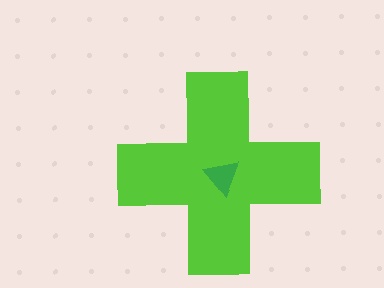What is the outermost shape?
The lime cross.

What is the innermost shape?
The green triangle.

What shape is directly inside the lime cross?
The green triangle.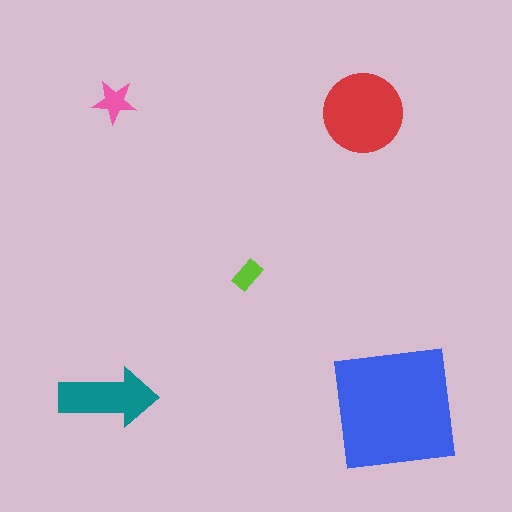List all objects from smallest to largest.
The lime rectangle, the pink star, the teal arrow, the red circle, the blue square.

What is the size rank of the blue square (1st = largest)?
1st.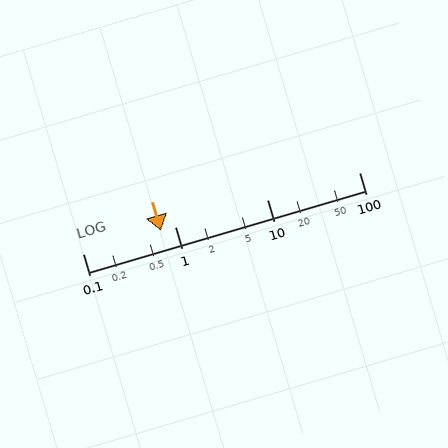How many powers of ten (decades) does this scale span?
The scale spans 3 decades, from 0.1 to 100.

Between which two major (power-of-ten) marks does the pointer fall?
The pointer is between 0.1 and 1.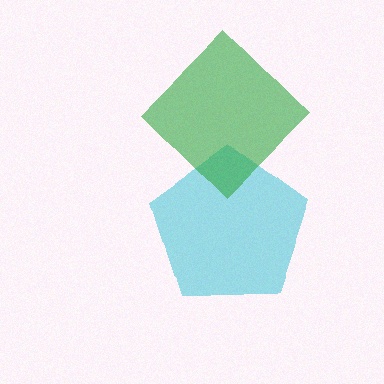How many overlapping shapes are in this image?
There are 2 overlapping shapes in the image.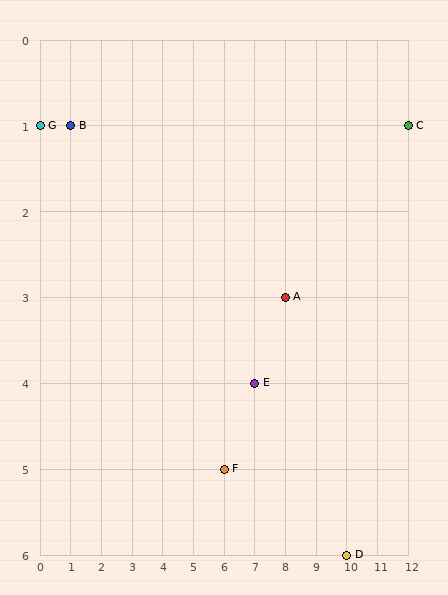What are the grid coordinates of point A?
Point A is at grid coordinates (8, 3).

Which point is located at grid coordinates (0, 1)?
Point G is at (0, 1).